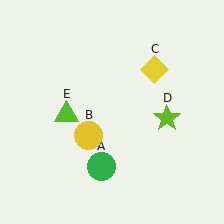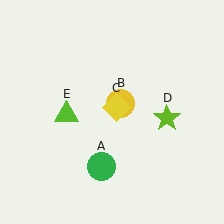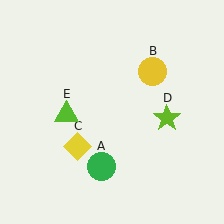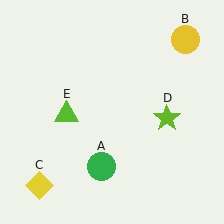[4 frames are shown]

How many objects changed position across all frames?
2 objects changed position: yellow circle (object B), yellow diamond (object C).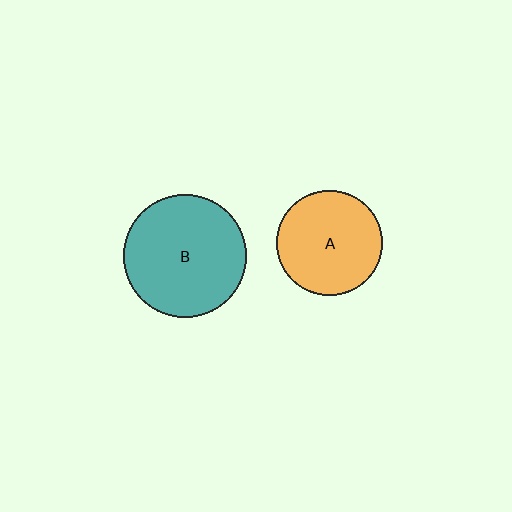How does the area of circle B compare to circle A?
Approximately 1.4 times.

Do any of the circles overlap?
No, none of the circles overlap.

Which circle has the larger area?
Circle B (teal).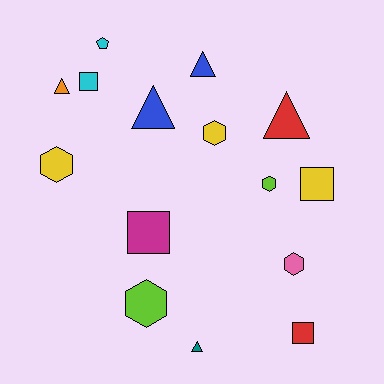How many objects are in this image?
There are 15 objects.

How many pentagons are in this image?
There is 1 pentagon.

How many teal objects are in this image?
There is 1 teal object.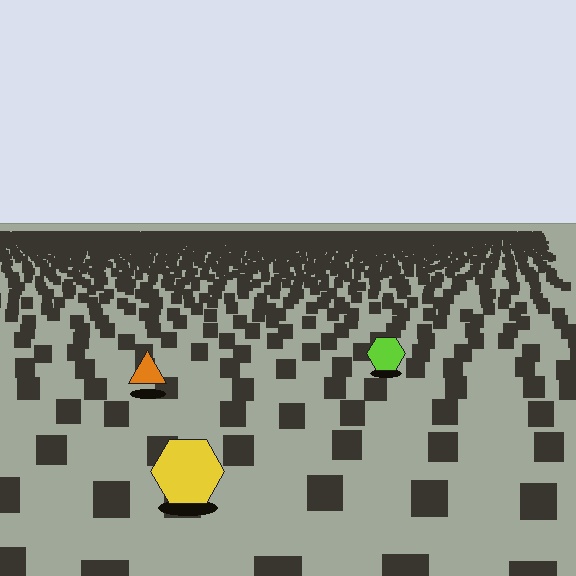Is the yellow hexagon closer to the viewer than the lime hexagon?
Yes. The yellow hexagon is closer — you can tell from the texture gradient: the ground texture is coarser near it.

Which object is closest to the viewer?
The yellow hexagon is closest. The texture marks near it are larger and more spread out.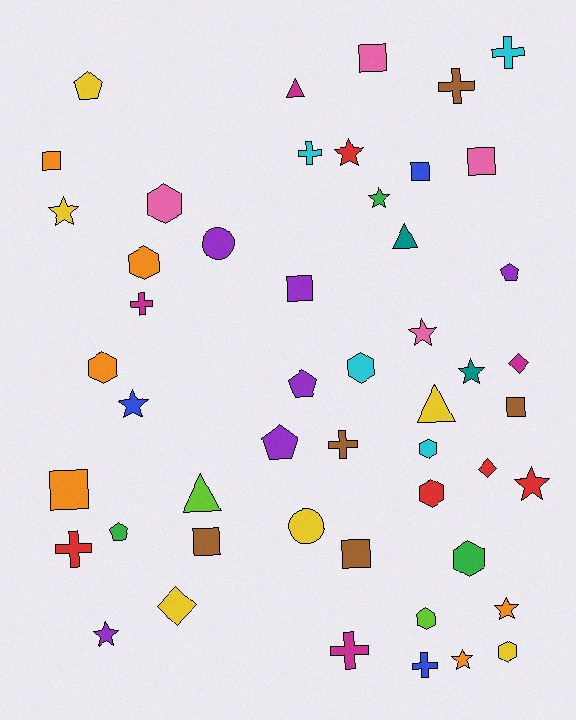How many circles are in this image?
There are 2 circles.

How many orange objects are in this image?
There are 6 orange objects.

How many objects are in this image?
There are 50 objects.